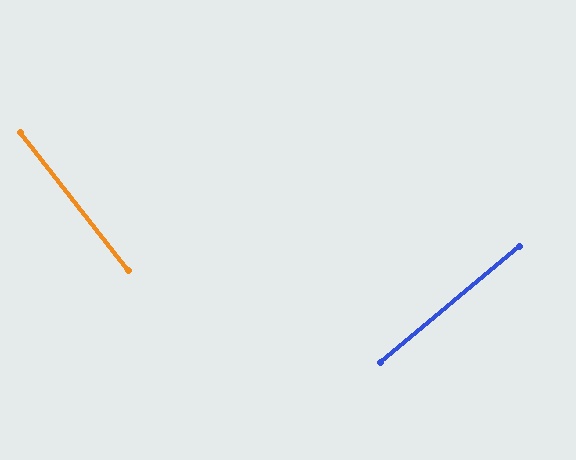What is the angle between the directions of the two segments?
Approximately 88 degrees.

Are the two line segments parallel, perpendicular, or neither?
Perpendicular — they meet at approximately 88°.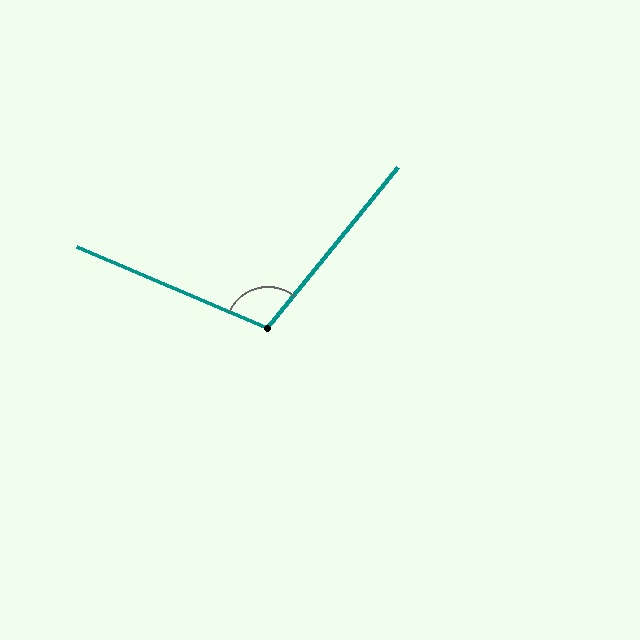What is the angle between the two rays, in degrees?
Approximately 106 degrees.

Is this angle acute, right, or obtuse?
It is obtuse.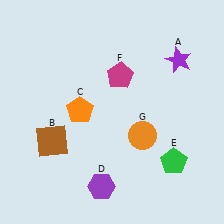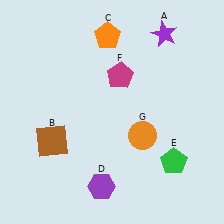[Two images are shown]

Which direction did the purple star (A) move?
The purple star (A) moved up.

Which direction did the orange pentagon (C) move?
The orange pentagon (C) moved up.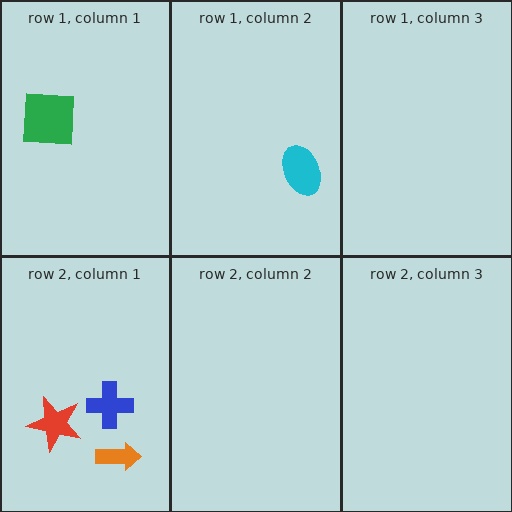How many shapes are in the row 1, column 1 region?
1.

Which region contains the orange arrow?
The row 2, column 1 region.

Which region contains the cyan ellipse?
The row 1, column 2 region.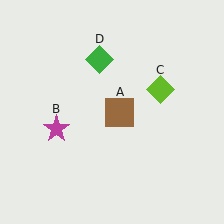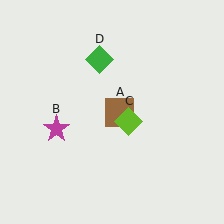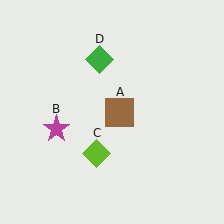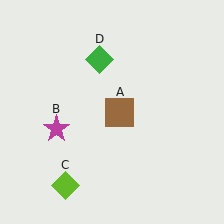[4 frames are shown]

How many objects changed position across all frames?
1 object changed position: lime diamond (object C).